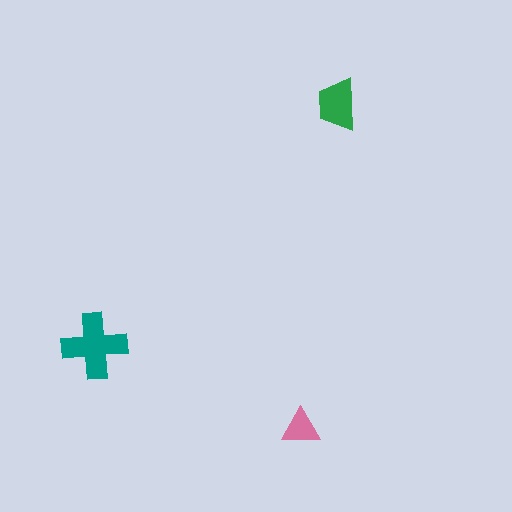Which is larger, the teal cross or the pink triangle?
The teal cross.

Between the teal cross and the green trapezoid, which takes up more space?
The teal cross.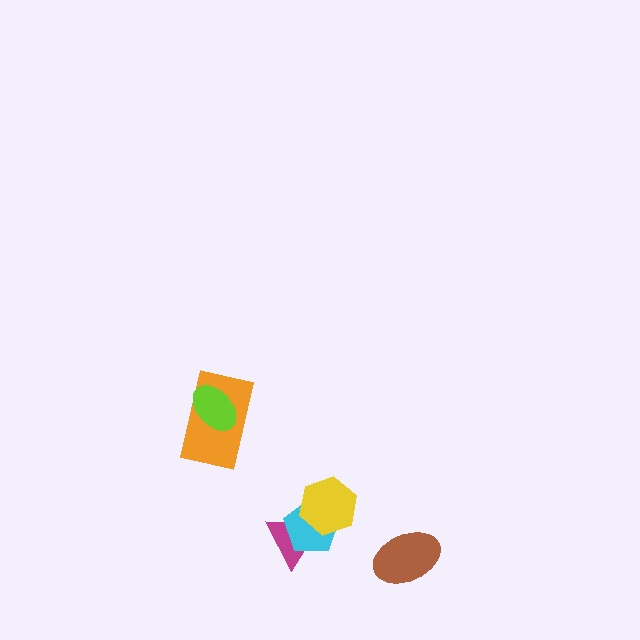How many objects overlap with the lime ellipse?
1 object overlaps with the lime ellipse.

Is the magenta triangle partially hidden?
Yes, it is partially covered by another shape.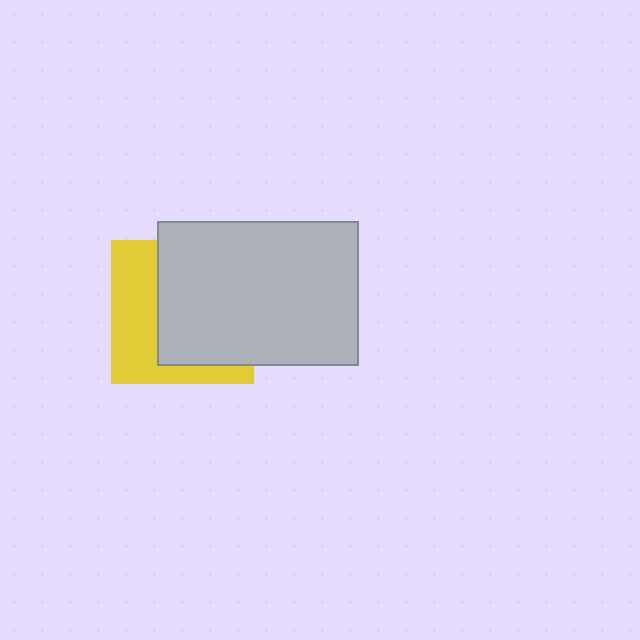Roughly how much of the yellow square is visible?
A small part of it is visible (roughly 41%).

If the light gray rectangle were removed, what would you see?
You would see the complete yellow square.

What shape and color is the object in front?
The object in front is a light gray rectangle.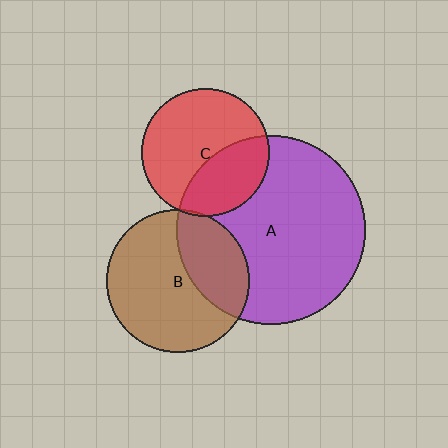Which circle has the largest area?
Circle A (purple).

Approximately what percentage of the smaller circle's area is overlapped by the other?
Approximately 35%.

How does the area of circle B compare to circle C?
Approximately 1.3 times.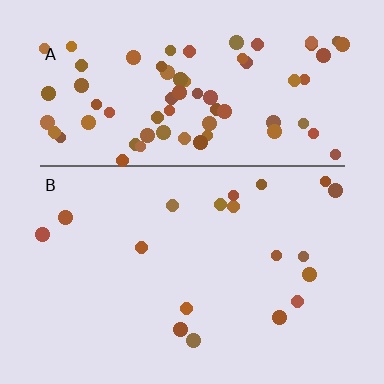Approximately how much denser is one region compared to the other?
Approximately 4.1× — region A over region B.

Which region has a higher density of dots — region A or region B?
A (the top).